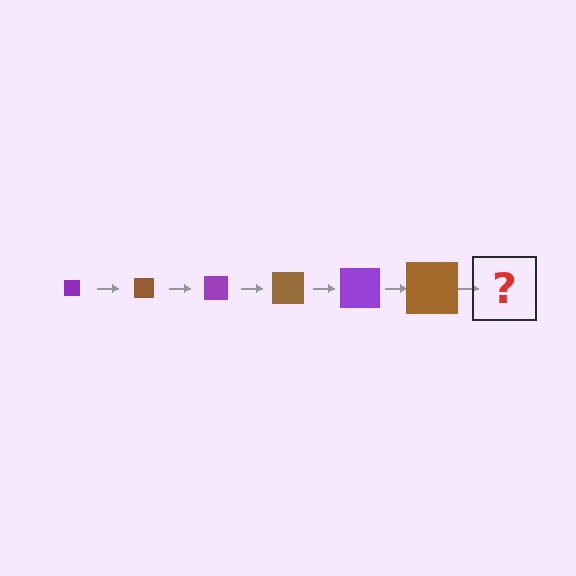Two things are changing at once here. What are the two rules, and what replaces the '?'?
The two rules are that the square grows larger each step and the color cycles through purple and brown. The '?' should be a purple square, larger than the previous one.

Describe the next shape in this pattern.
It should be a purple square, larger than the previous one.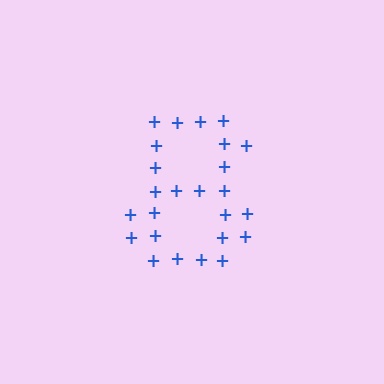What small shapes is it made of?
It is made of small plus signs.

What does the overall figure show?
The overall figure shows the digit 8.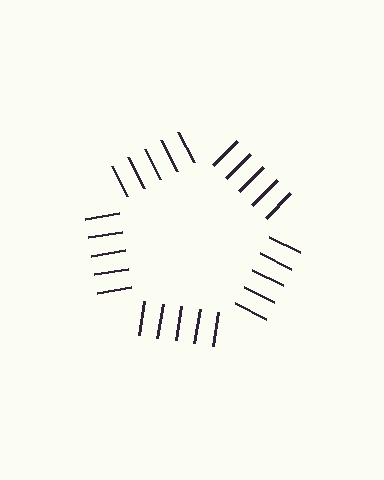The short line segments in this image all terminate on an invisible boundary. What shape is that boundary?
An illusory pentagon — the line segments terminate on its edges but no continuous stroke is drawn.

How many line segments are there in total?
25 — 5 along each of the 5 edges.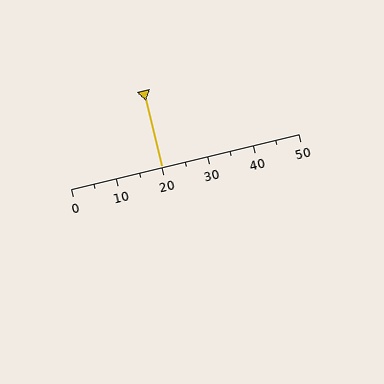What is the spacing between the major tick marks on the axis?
The major ticks are spaced 10 apart.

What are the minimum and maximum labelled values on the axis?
The axis runs from 0 to 50.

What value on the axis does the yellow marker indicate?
The marker indicates approximately 20.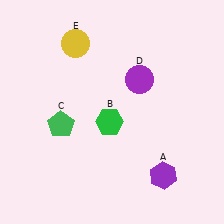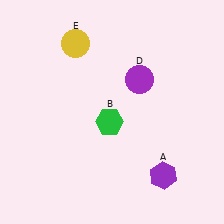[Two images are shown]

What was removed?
The green pentagon (C) was removed in Image 2.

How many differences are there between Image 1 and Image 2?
There is 1 difference between the two images.